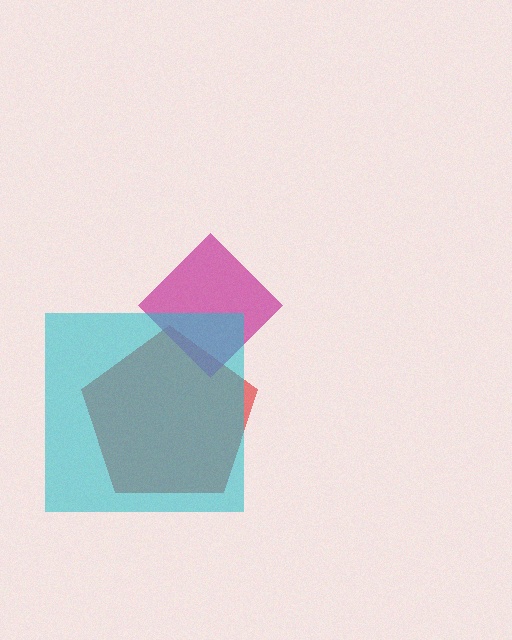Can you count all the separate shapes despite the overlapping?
Yes, there are 3 separate shapes.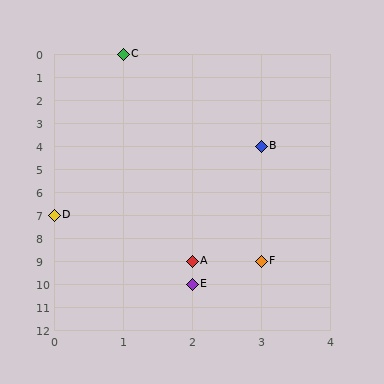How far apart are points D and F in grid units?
Points D and F are 3 columns and 2 rows apart (about 3.6 grid units diagonally).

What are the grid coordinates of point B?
Point B is at grid coordinates (3, 4).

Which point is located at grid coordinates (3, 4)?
Point B is at (3, 4).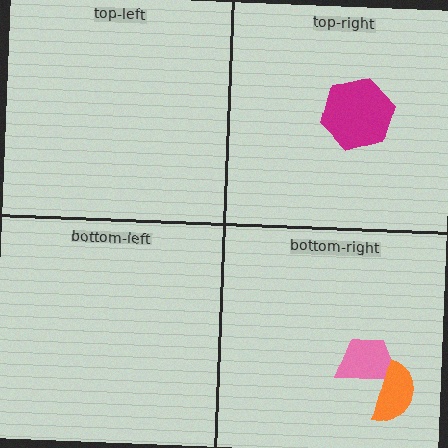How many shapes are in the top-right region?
1.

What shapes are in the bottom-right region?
The pink trapezoid, the orange semicircle.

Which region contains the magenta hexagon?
The top-right region.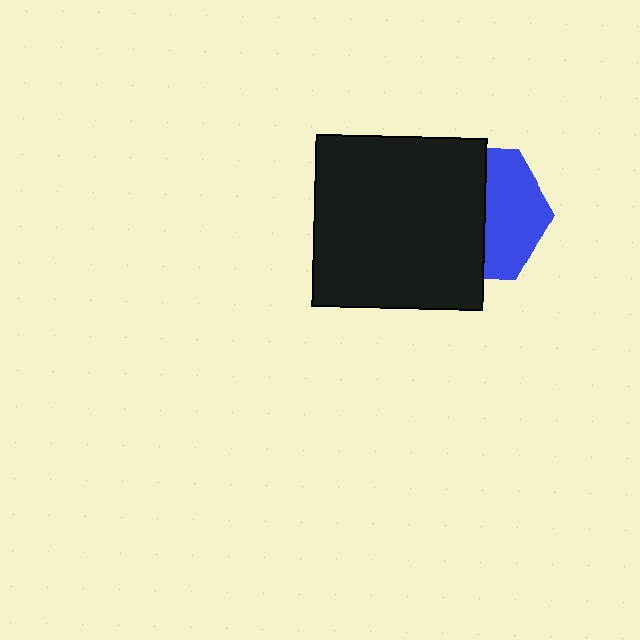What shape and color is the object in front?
The object in front is a black square.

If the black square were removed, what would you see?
You would see the complete blue hexagon.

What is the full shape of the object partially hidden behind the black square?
The partially hidden object is a blue hexagon.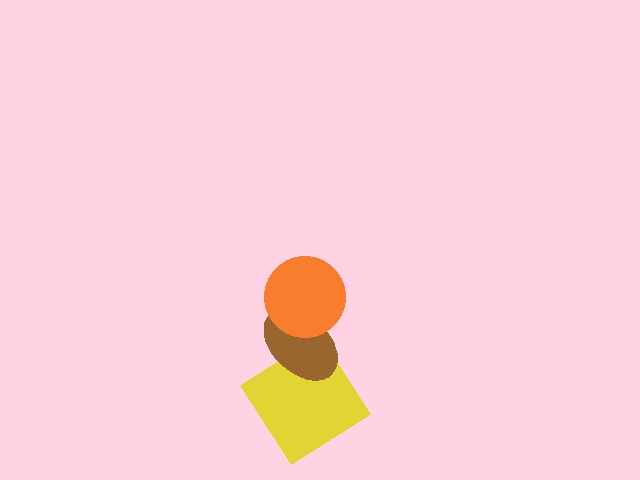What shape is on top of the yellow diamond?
The brown ellipse is on top of the yellow diamond.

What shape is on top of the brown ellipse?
The orange circle is on top of the brown ellipse.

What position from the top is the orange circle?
The orange circle is 1st from the top.